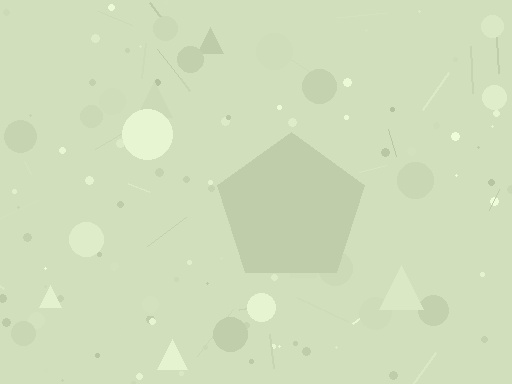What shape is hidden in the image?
A pentagon is hidden in the image.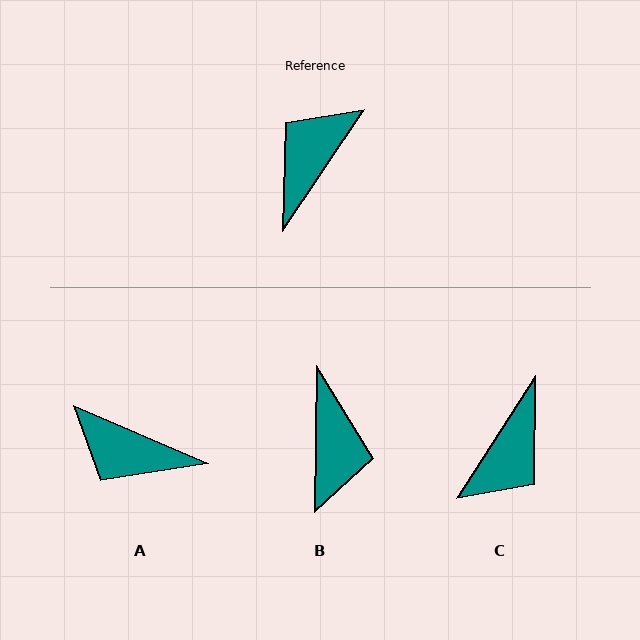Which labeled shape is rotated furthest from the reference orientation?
C, about 179 degrees away.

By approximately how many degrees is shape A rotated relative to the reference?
Approximately 101 degrees counter-clockwise.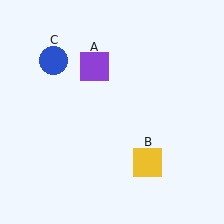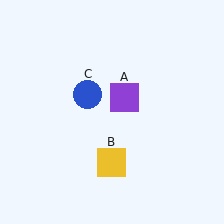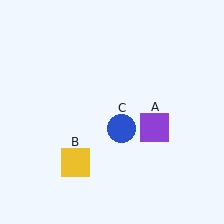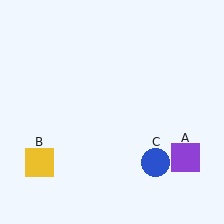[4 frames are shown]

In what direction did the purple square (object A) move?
The purple square (object A) moved down and to the right.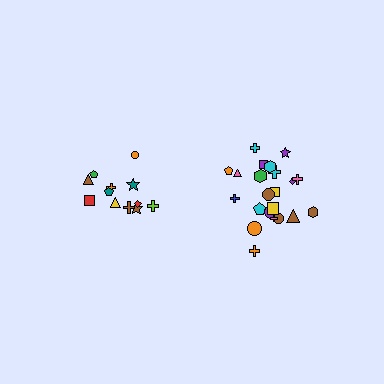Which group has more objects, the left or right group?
The right group.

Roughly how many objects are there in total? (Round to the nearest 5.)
Roughly 35 objects in total.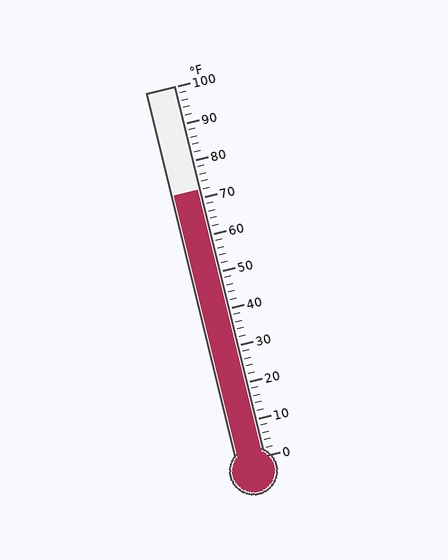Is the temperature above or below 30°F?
The temperature is above 30°F.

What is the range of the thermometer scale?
The thermometer scale ranges from 0°F to 100°F.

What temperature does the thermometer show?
The thermometer shows approximately 72°F.